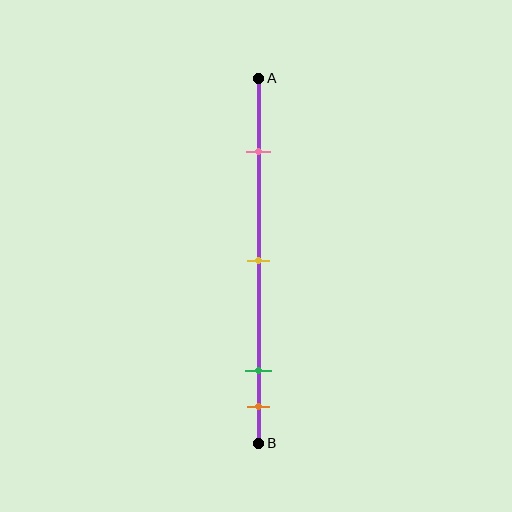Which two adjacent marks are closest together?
The green and orange marks are the closest adjacent pair.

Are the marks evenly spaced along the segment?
No, the marks are not evenly spaced.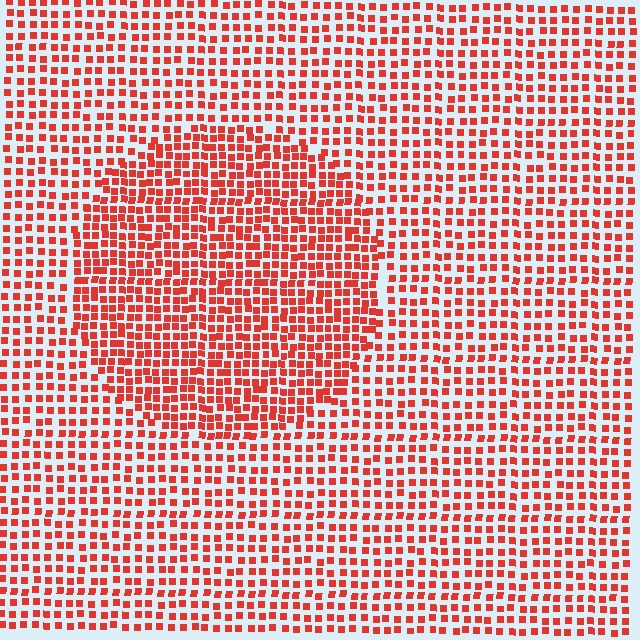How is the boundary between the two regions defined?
The boundary is defined by a change in element density (approximately 1.6x ratio). All elements are the same color, size, and shape.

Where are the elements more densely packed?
The elements are more densely packed inside the circle boundary.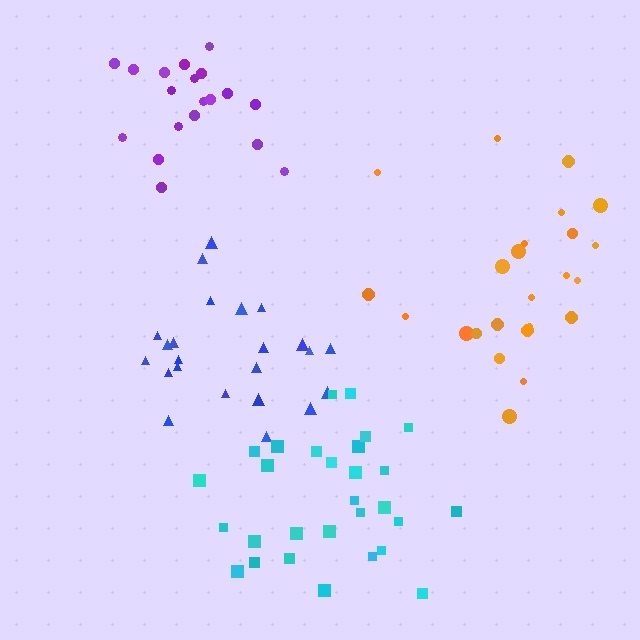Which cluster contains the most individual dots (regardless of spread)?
Cyan (29).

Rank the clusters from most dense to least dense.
blue, purple, cyan, orange.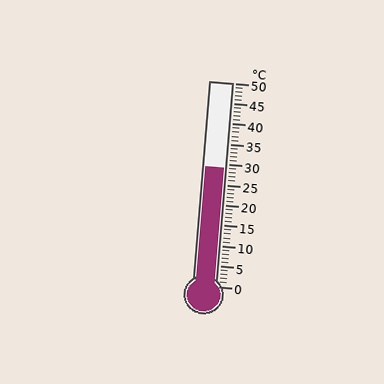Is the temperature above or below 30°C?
The temperature is below 30°C.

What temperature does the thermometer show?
The thermometer shows approximately 29°C.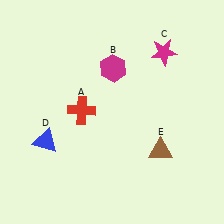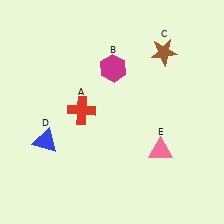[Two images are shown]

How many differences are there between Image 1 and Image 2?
There are 2 differences between the two images.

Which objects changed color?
C changed from magenta to brown. E changed from brown to pink.